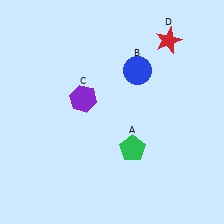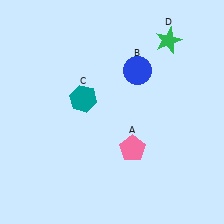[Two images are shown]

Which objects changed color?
A changed from green to pink. C changed from purple to teal. D changed from red to green.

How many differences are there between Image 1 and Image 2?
There are 3 differences between the two images.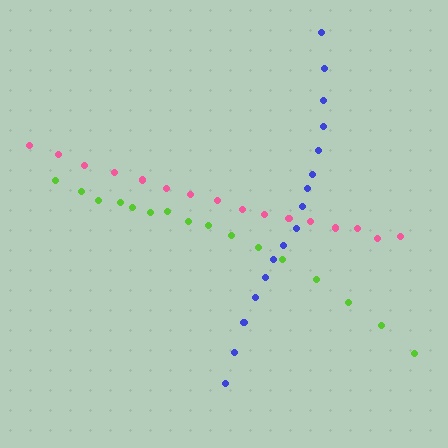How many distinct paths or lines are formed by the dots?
There are 3 distinct paths.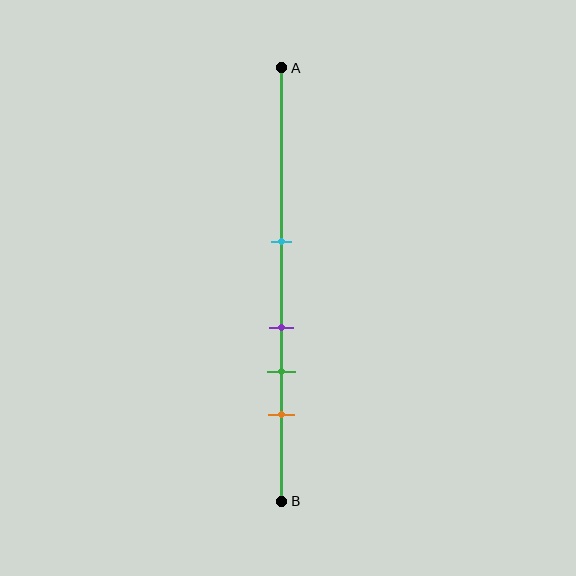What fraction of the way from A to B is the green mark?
The green mark is approximately 70% (0.7) of the way from A to B.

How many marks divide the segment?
There are 4 marks dividing the segment.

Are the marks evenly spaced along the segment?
No, the marks are not evenly spaced.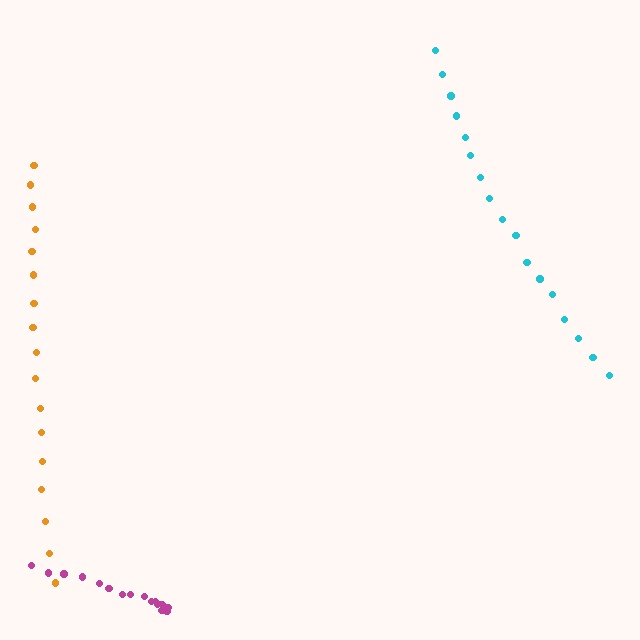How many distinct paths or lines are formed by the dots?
There are 3 distinct paths.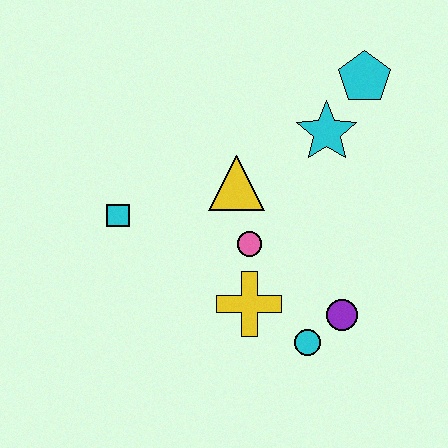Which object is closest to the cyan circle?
The purple circle is closest to the cyan circle.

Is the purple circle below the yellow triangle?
Yes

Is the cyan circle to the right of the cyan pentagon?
No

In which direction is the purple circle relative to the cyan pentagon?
The purple circle is below the cyan pentagon.